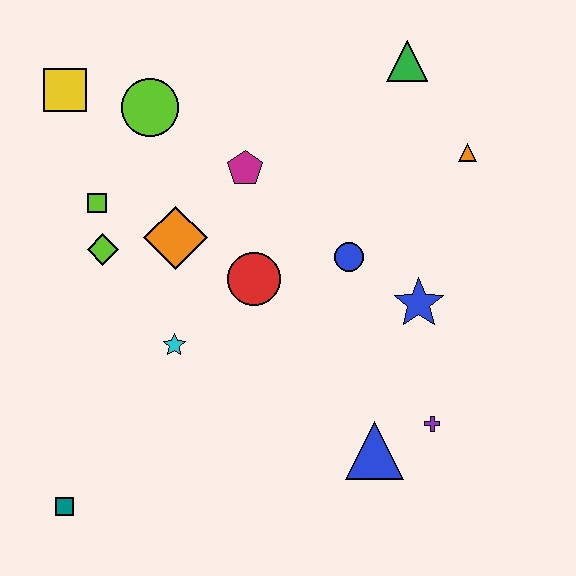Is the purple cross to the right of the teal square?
Yes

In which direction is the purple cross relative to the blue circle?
The purple cross is below the blue circle.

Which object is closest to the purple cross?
The blue triangle is closest to the purple cross.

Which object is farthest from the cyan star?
The green triangle is farthest from the cyan star.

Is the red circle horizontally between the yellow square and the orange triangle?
Yes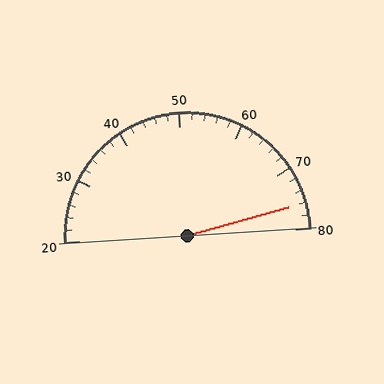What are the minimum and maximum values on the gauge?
The gauge ranges from 20 to 80.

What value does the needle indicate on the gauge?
The needle indicates approximately 76.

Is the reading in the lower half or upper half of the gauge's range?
The reading is in the upper half of the range (20 to 80).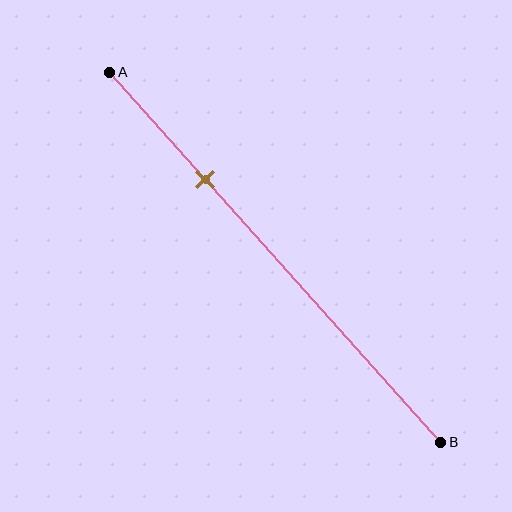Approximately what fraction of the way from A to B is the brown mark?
The brown mark is approximately 30% of the way from A to B.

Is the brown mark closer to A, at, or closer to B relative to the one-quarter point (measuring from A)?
The brown mark is closer to point B than the one-quarter point of segment AB.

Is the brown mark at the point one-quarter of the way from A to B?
No, the mark is at about 30% from A, not at the 25% one-quarter point.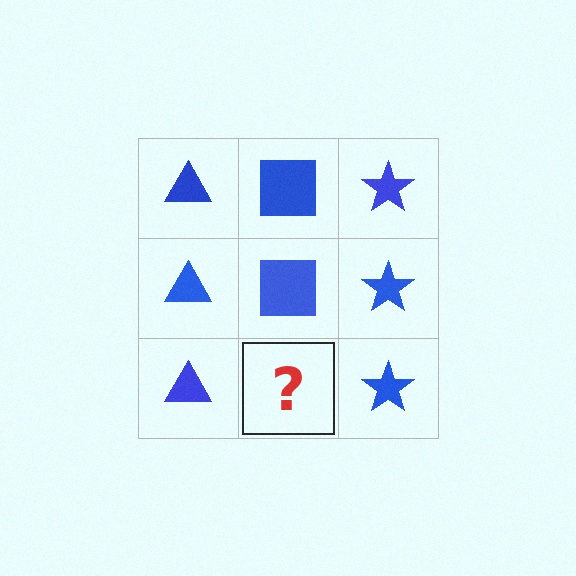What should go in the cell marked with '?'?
The missing cell should contain a blue square.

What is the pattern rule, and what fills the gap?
The rule is that each column has a consistent shape. The gap should be filled with a blue square.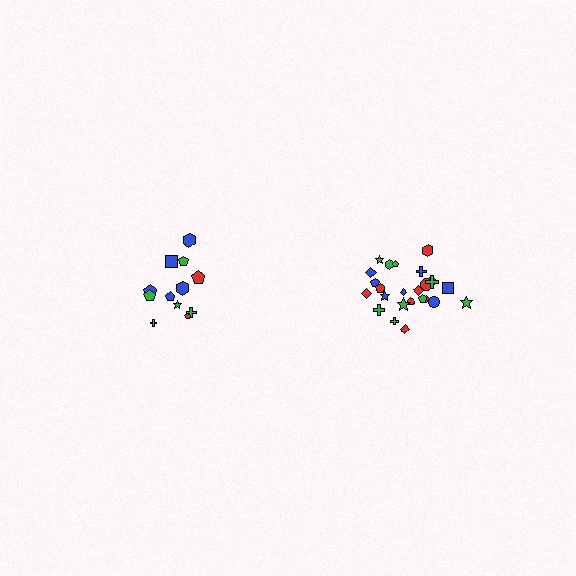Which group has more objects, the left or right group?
The right group.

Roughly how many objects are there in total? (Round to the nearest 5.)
Roughly 35 objects in total.